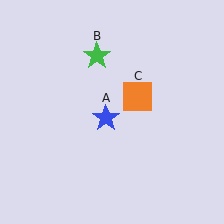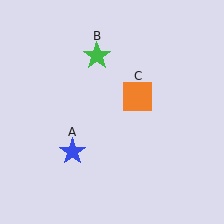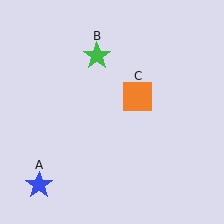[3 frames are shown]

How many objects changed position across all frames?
1 object changed position: blue star (object A).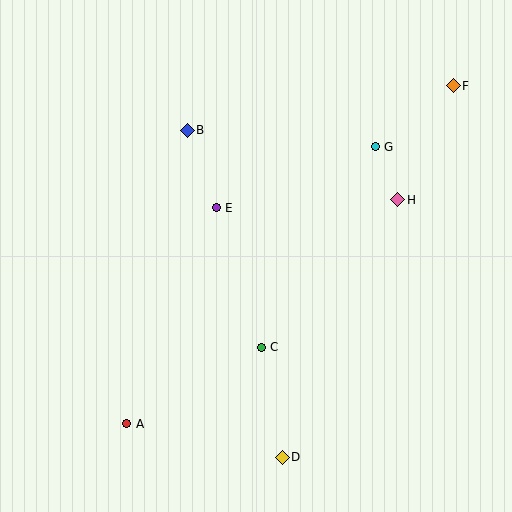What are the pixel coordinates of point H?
Point H is at (398, 200).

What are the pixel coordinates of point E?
Point E is at (216, 208).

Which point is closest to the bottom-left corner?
Point A is closest to the bottom-left corner.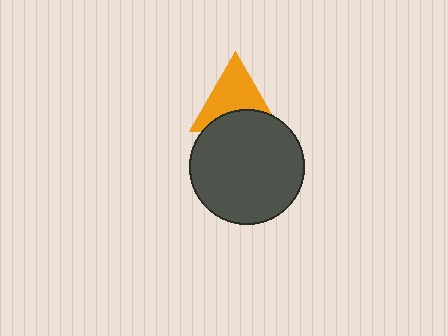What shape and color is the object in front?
The object in front is a dark gray circle.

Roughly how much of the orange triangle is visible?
About half of it is visible (roughly 65%).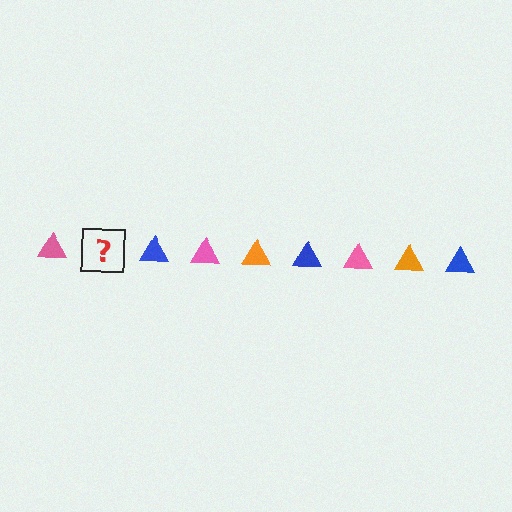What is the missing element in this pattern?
The missing element is an orange triangle.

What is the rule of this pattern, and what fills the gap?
The rule is that the pattern cycles through pink, orange, blue triangles. The gap should be filled with an orange triangle.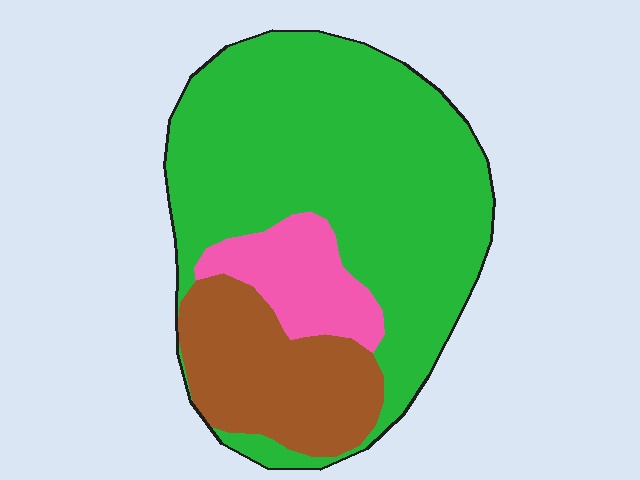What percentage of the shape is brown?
Brown covers around 20% of the shape.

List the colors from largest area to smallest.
From largest to smallest: green, brown, pink.